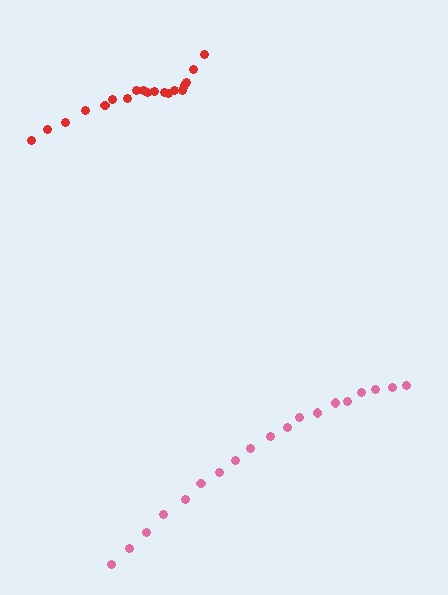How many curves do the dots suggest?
There are 2 distinct paths.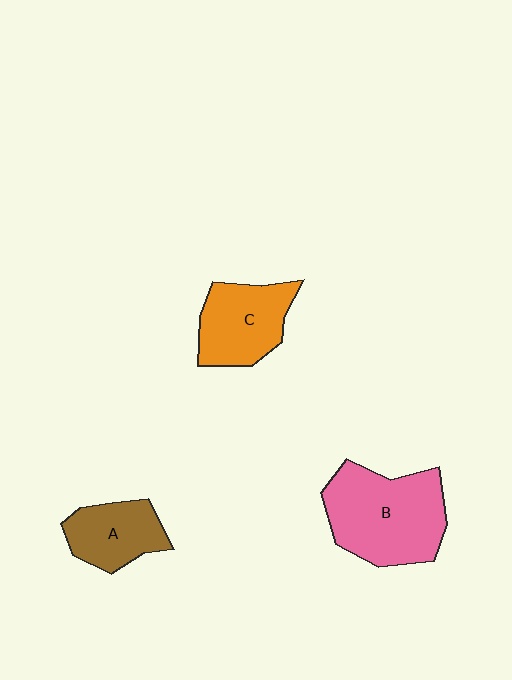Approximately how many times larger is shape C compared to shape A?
Approximately 1.2 times.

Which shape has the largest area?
Shape B (pink).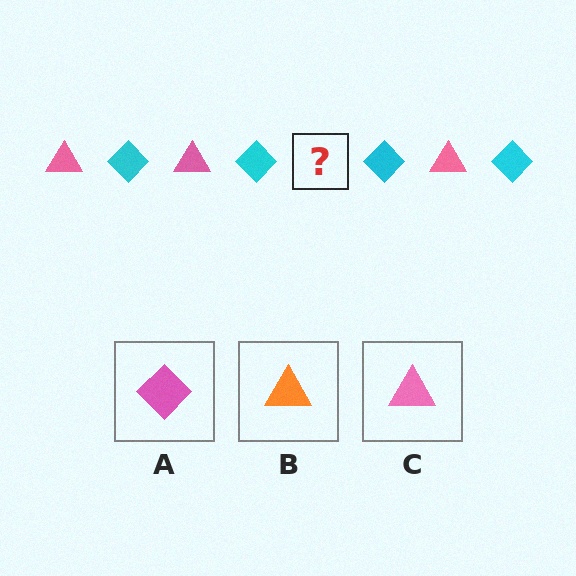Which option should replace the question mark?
Option C.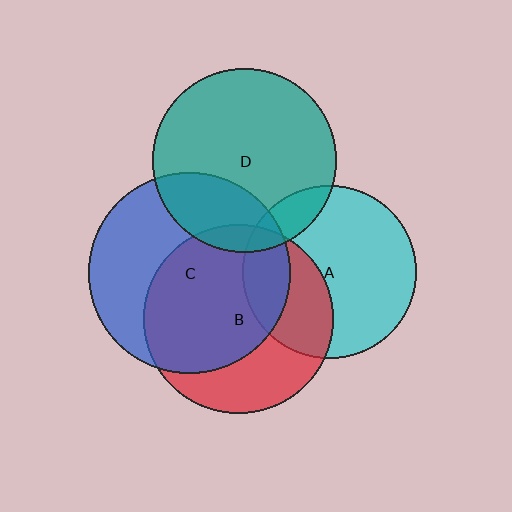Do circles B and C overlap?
Yes.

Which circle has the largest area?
Circle C (blue).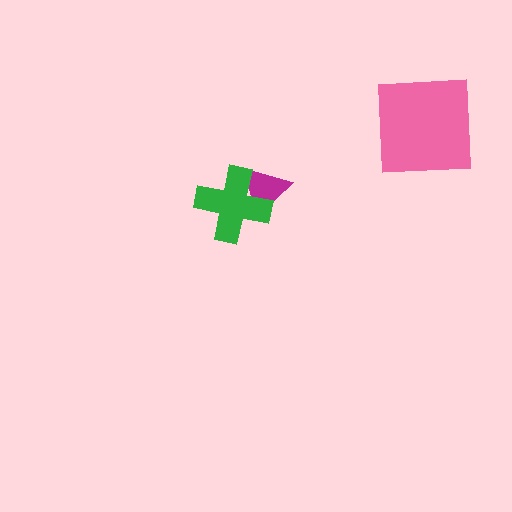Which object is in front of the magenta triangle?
The green cross is in front of the magenta triangle.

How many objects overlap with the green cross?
1 object overlaps with the green cross.